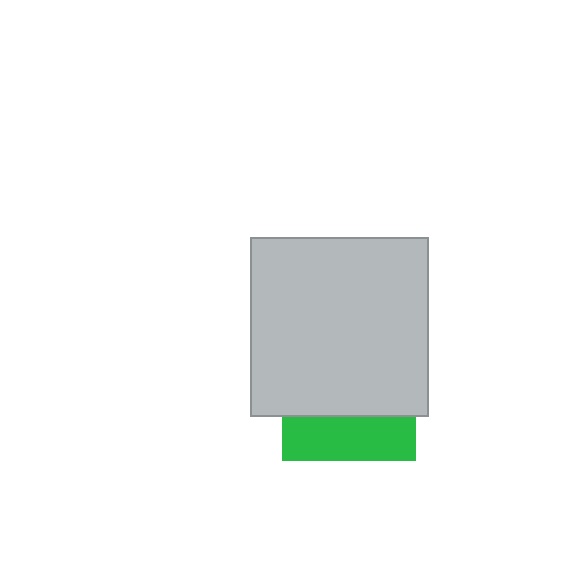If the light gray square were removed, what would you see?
You would see the complete green square.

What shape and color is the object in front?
The object in front is a light gray square.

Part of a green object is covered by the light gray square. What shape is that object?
It is a square.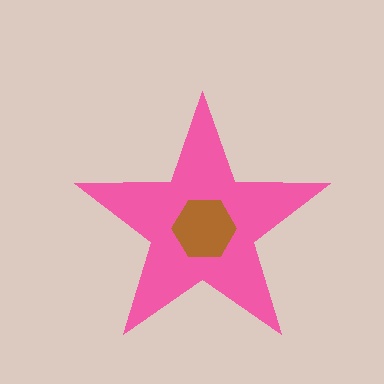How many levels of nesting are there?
2.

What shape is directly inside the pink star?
The brown hexagon.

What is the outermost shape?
The pink star.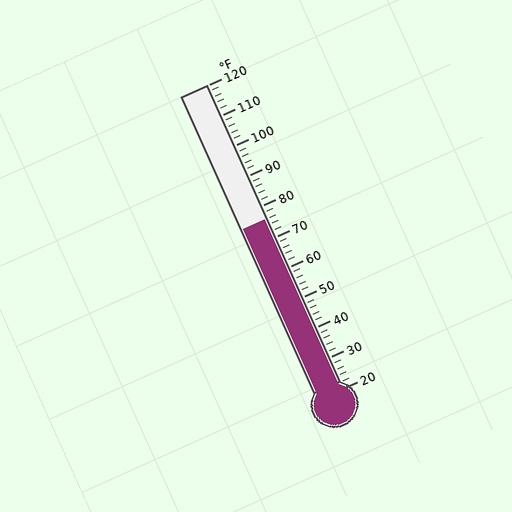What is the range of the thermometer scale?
The thermometer scale ranges from 20°F to 120°F.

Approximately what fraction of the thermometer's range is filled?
The thermometer is filled to approximately 55% of its range.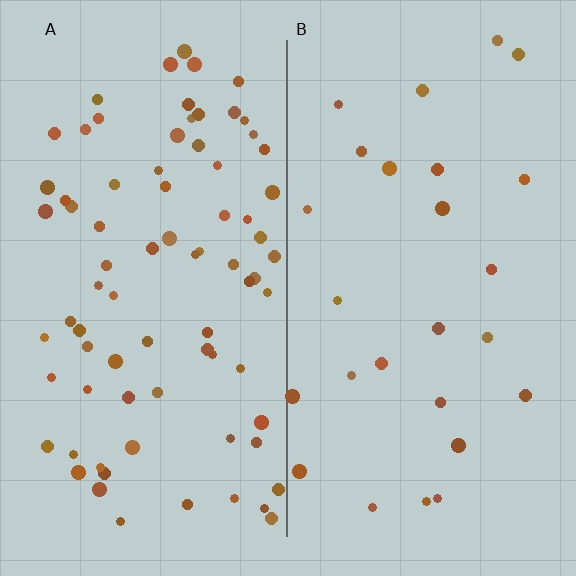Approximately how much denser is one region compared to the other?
Approximately 3.0× — region A over region B.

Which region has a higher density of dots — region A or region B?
A (the left).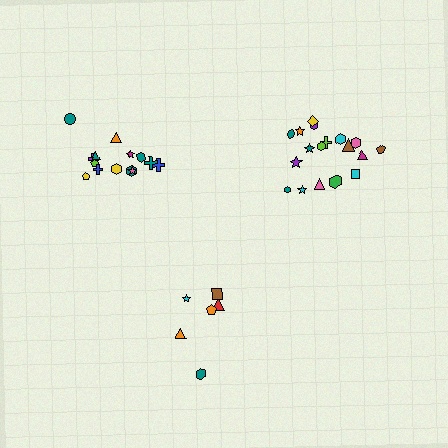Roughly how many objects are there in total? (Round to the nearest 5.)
Roughly 40 objects in total.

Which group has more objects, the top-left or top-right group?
The top-right group.